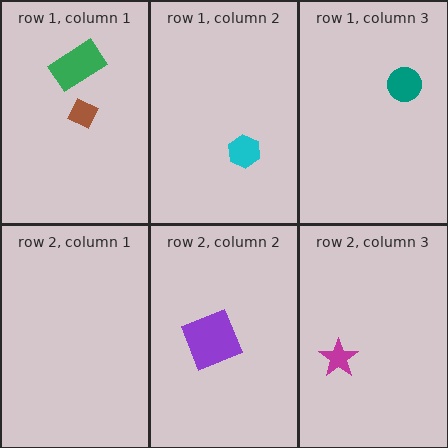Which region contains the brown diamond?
The row 1, column 1 region.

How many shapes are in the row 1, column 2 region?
1.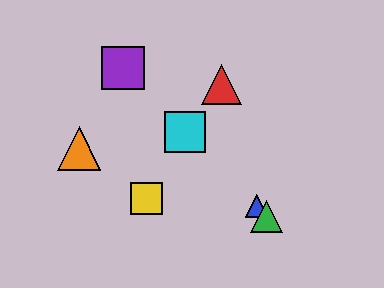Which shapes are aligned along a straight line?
The blue triangle, the green triangle, the purple square, the cyan square are aligned along a straight line.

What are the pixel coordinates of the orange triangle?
The orange triangle is at (79, 149).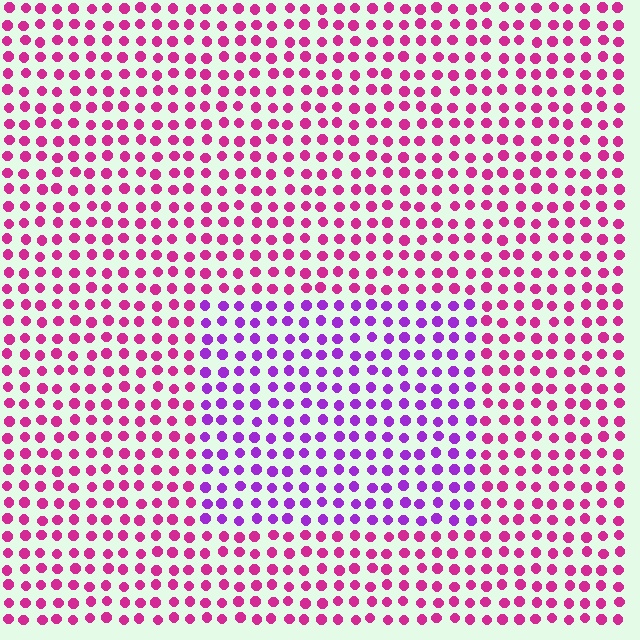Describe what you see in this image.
The image is filled with small magenta elements in a uniform arrangement. A rectangle-shaped region is visible where the elements are tinted to a slightly different hue, forming a subtle color boundary.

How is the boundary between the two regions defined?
The boundary is defined purely by a slight shift in hue (about 41 degrees). Spacing, size, and orientation are identical on both sides.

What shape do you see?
I see a rectangle.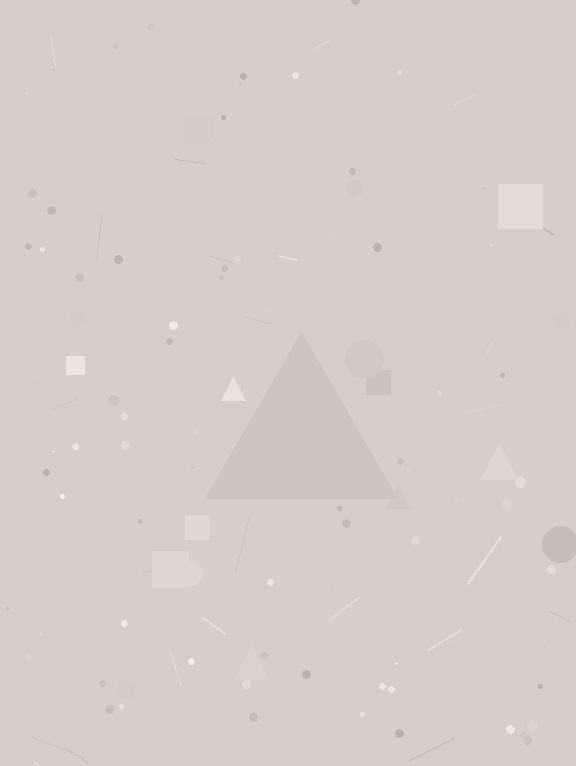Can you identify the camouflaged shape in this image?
The camouflaged shape is a triangle.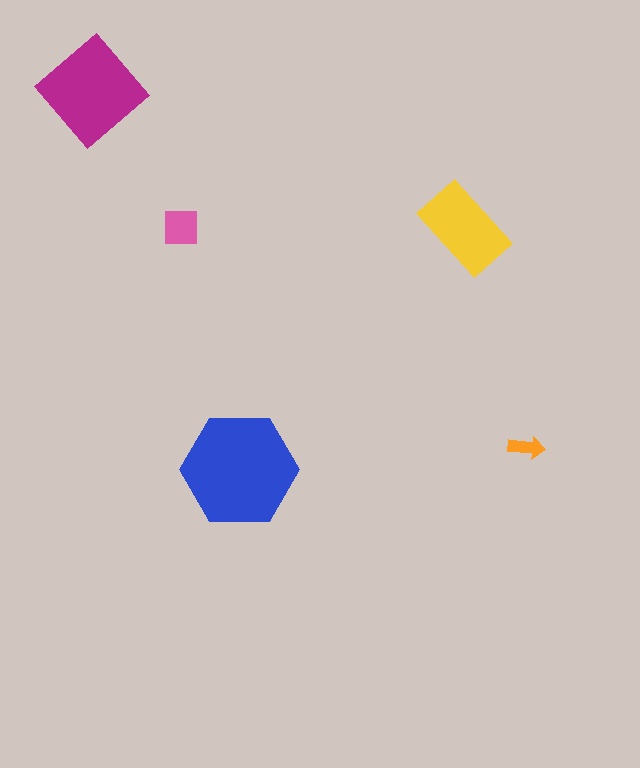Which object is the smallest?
The orange arrow.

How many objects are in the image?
There are 5 objects in the image.